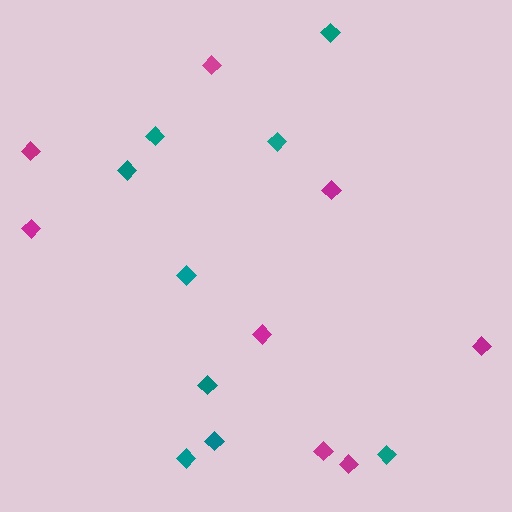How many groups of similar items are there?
There are 2 groups: one group of teal diamonds (9) and one group of magenta diamonds (8).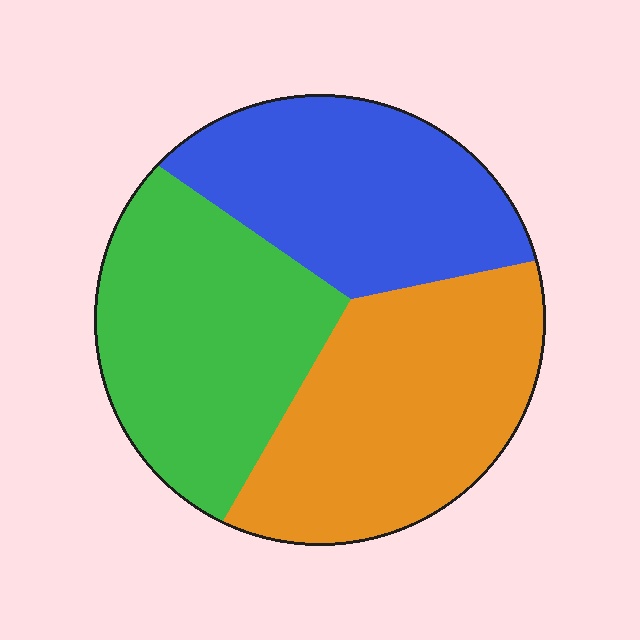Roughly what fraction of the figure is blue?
Blue takes up about one third (1/3) of the figure.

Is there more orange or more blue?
Orange.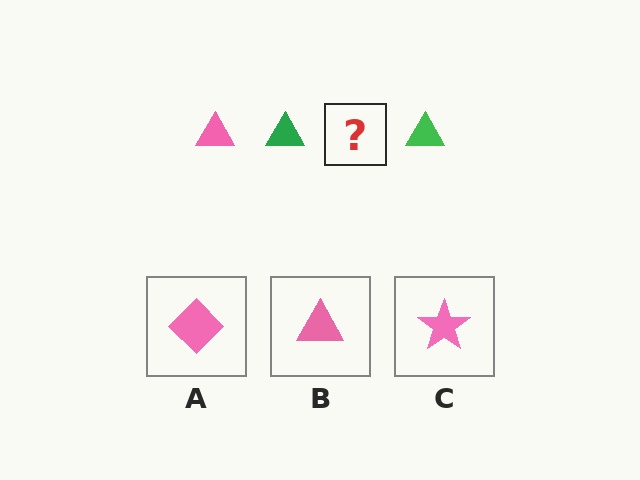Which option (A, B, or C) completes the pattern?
B.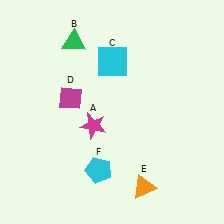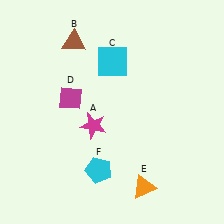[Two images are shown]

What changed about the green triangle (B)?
In Image 1, B is green. In Image 2, it changed to brown.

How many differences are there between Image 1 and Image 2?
There is 1 difference between the two images.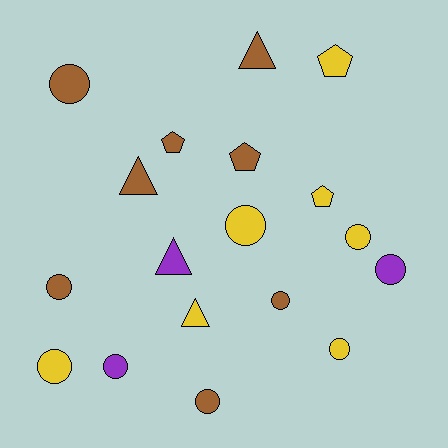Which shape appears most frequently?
Circle, with 10 objects.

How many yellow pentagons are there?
There are 2 yellow pentagons.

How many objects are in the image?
There are 18 objects.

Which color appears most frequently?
Brown, with 8 objects.